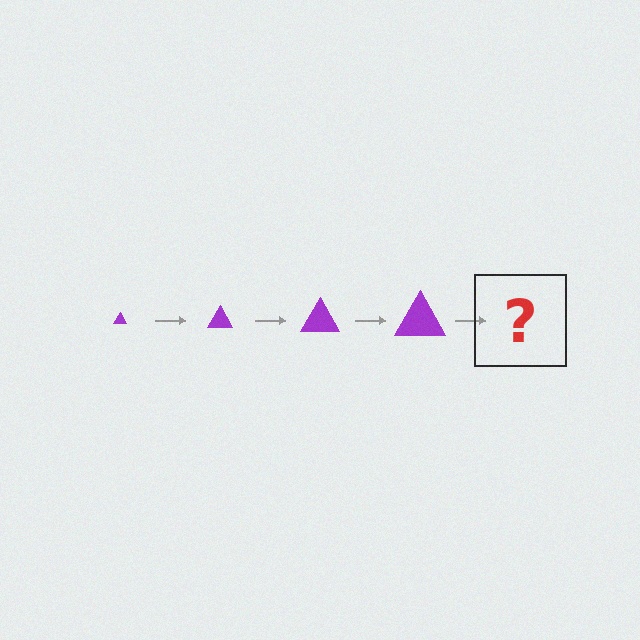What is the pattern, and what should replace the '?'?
The pattern is that the triangle gets progressively larger each step. The '?' should be a purple triangle, larger than the previous one.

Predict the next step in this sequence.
The next step is a purple triangle, larger than the previous one.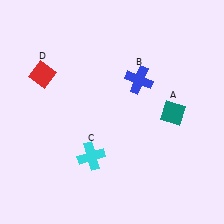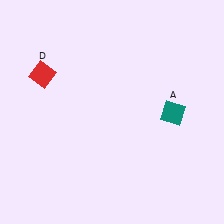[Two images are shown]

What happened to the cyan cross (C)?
The cyan cross (C) was removed in Image 2. It was in the bottom-left area of Image 1.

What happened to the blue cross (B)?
The blue cross (B) was removed in Image 2. It was in the top-right area of Image 1.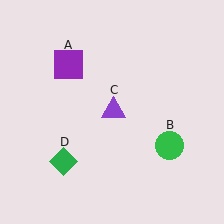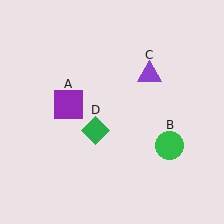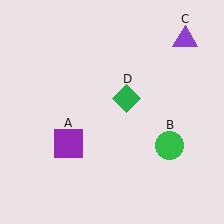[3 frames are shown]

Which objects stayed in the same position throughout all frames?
Green circle (object B) remained stationary.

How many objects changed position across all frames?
3 objects changed position: purple square (object A), purple triangle (object C), green diamond (object D).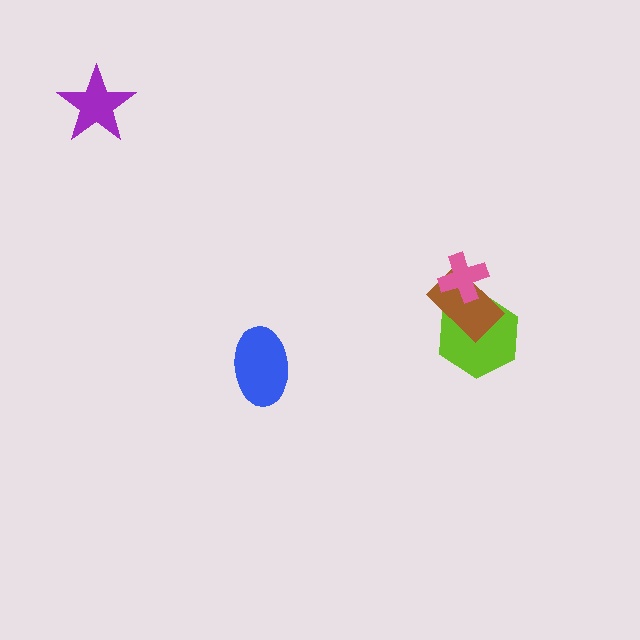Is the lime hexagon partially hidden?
Yes, it is partially covered by another shape.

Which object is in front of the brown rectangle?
The pink cross is in front of the brown rectangle.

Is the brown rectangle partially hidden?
Yes, it is partially covered by another shape.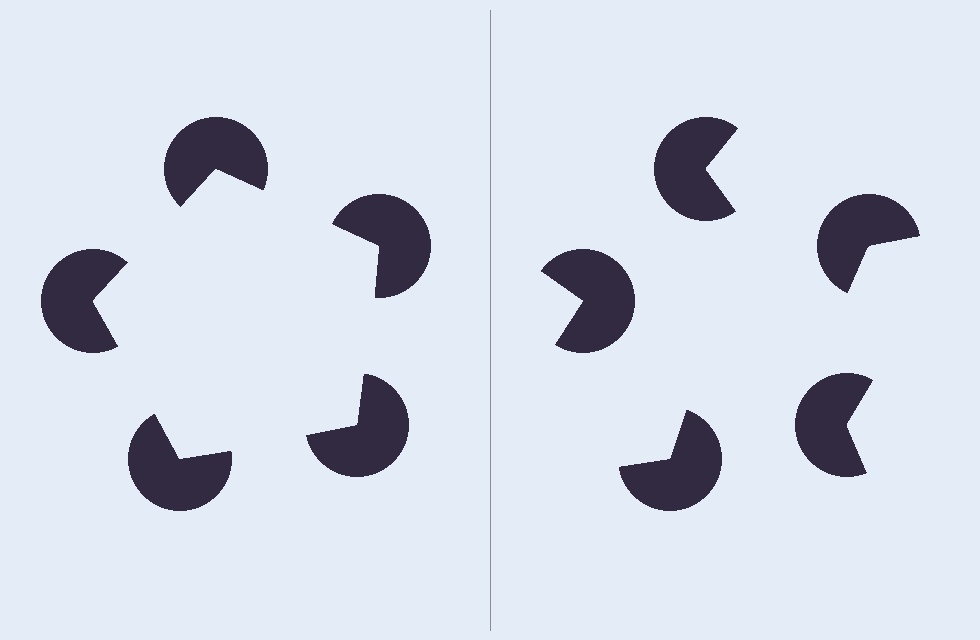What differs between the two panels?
The pac-man discs are positioned identically on both sides; only the wedge orientations differ. On the left they align to a pentagon; on the right they are misaligned.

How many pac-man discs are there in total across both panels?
10 — 5 on each side.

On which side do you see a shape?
An illusory pentagon appears on the left side. On the right side the wedge cuts are rotated, so no coherent shape forms.